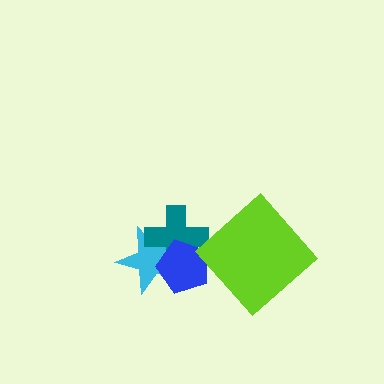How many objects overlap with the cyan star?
2 objects overlap with the cyan star.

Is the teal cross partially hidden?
Yes, it is partially covered by another shape.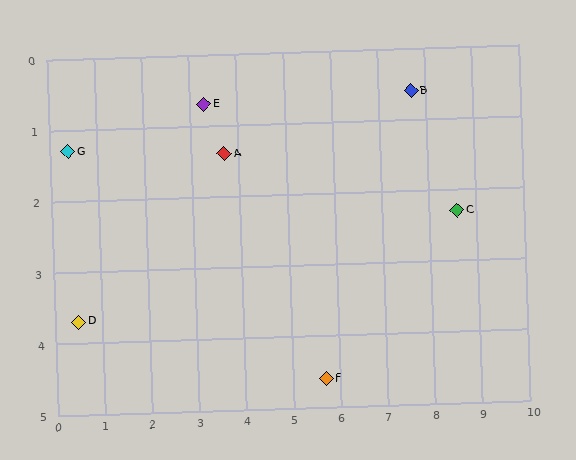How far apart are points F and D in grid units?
Points F and D are about 5.3 grid units apart.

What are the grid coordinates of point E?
Point E is at approximately (3.3, 0.7).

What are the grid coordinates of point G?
Point G is at approximately (0.4, 1.3).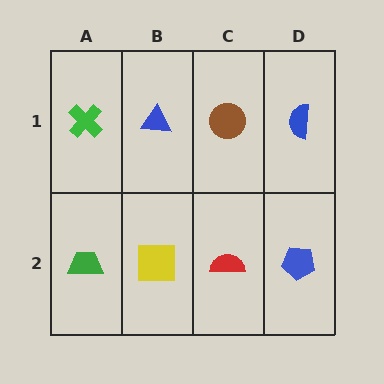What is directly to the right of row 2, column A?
A yellow square.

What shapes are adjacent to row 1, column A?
A green trapezoid (row 2, column A), a blue triangle (row 1, column B).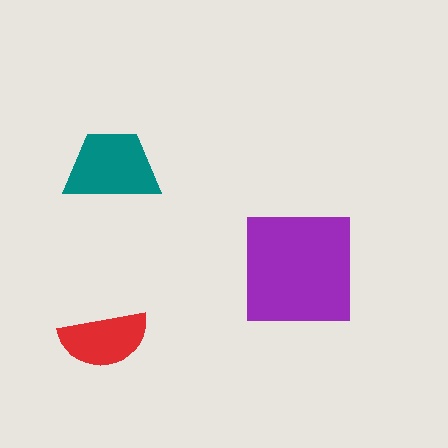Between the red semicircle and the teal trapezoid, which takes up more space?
The teal trapezoid.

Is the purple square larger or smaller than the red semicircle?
Larger.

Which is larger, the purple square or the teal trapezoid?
The purple square.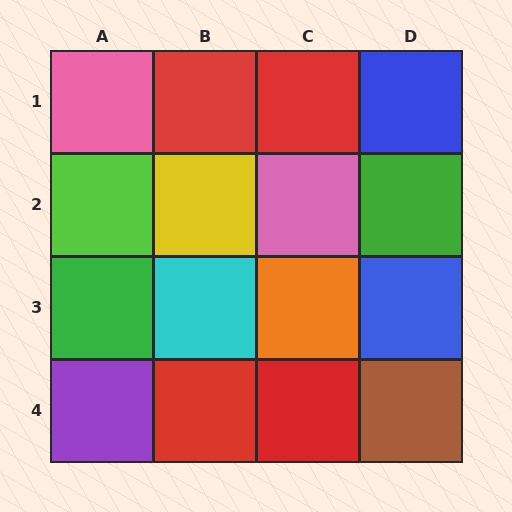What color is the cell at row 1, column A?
Pink.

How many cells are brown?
1 cell is brown.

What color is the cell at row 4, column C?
Red.